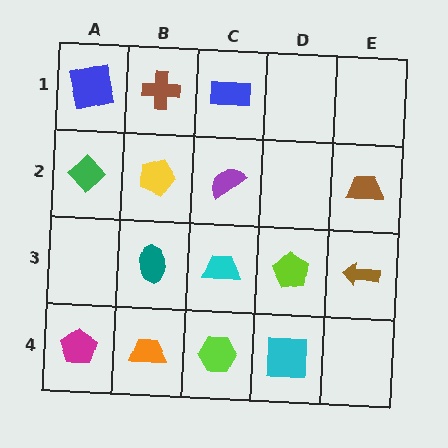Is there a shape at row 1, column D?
No, that cell is empty.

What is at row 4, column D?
A cyan square.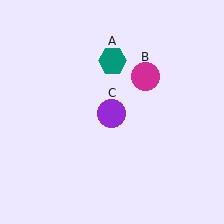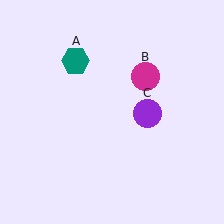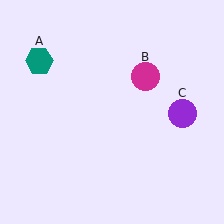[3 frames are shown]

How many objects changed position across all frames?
2 objects changed position: teal hexagon (object A), purple circle (object C).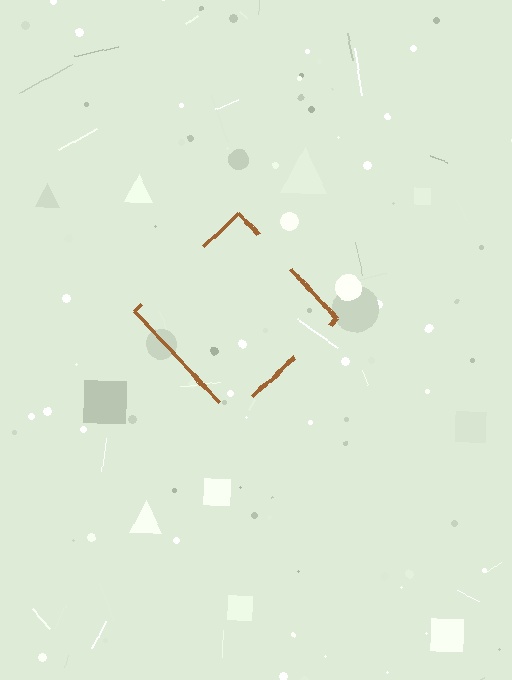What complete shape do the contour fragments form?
The contour fragments form a diamond.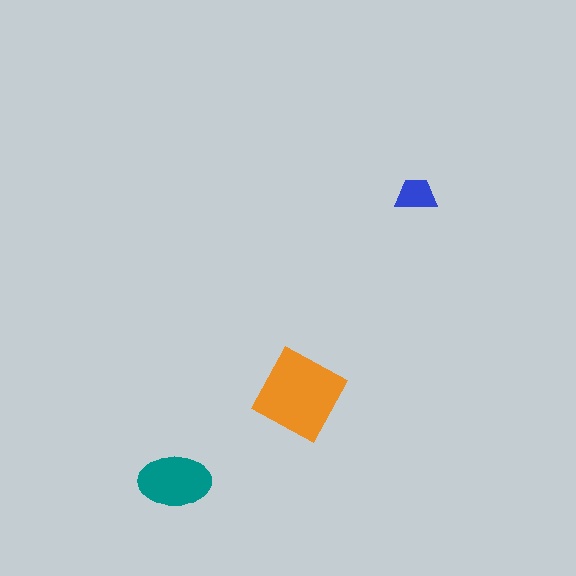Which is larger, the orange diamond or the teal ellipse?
The orange diamond.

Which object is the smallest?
The blue trapezoid.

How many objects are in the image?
There are 3 objects in the image.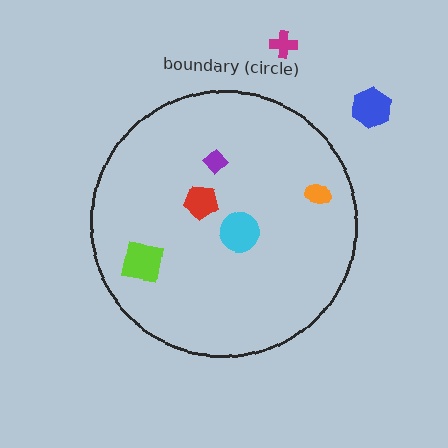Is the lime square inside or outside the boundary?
Inside.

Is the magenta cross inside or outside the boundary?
Outside.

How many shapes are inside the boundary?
5 inside, 2 outside.